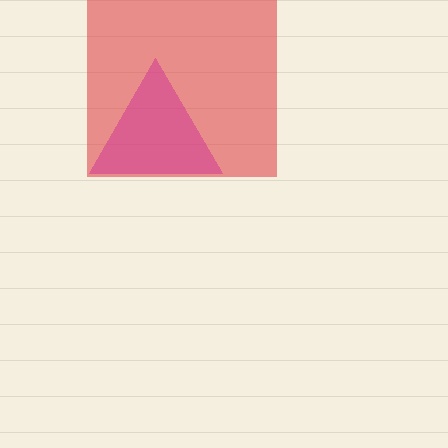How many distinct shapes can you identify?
There are 2 distinct shapes: a red square, a magenta triangle.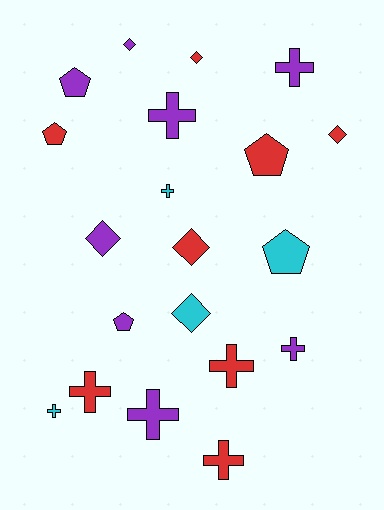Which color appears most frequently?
Red, with 8 objects.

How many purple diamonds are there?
There are 2 purple diamonds.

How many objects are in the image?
There are 20 objects.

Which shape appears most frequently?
Cross, with 9 objects.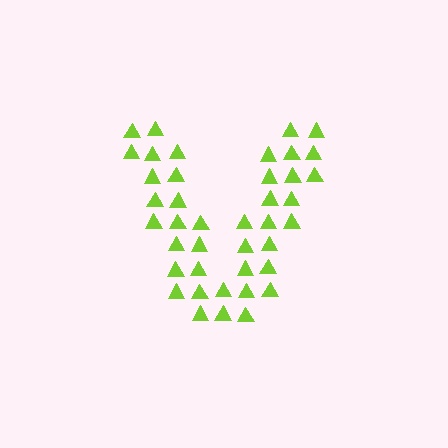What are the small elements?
The small elements are triangles.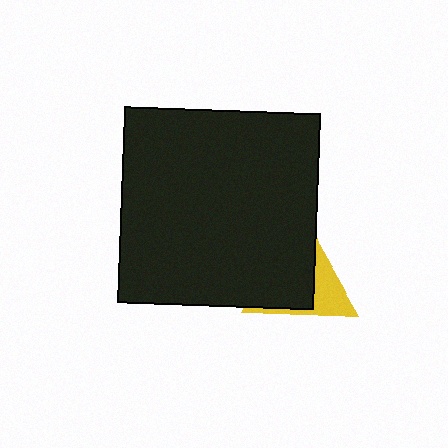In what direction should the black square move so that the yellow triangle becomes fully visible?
The black square should move left. That is the shortest direction to clear the overlap and leave the yellow triangle fully visible.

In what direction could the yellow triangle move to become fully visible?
The yellow triangle could move right. That would shift it out from behind the black square entirely.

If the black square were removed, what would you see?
You would see the complete yellow triangle.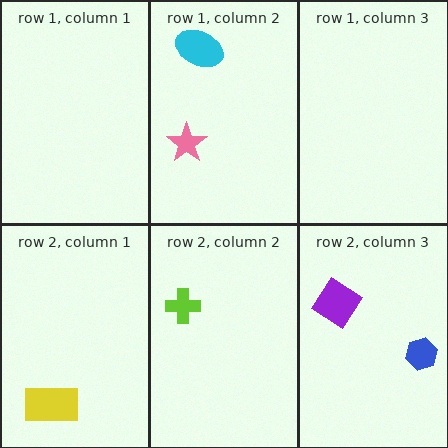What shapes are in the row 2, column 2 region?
The lime cross.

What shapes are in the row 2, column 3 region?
The purple diamond, the blue hexagon.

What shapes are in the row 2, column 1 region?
The yellow rectangle.